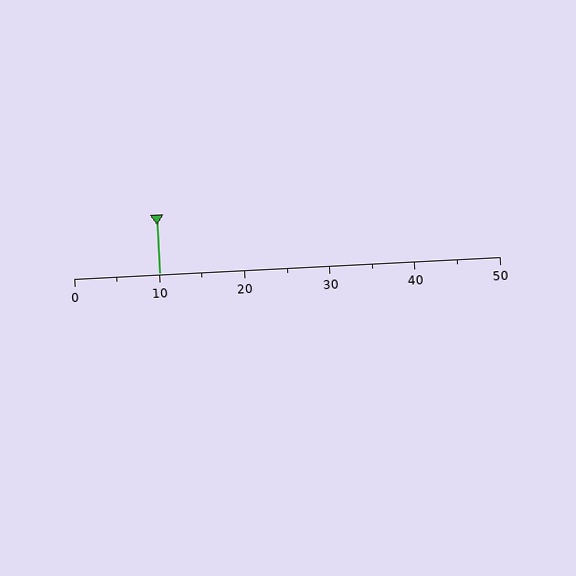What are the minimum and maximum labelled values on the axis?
The axis runs from 0 to 50.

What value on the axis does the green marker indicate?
The marker indicates approximately 10.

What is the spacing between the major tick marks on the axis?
The major ticks are spaced 10 apart.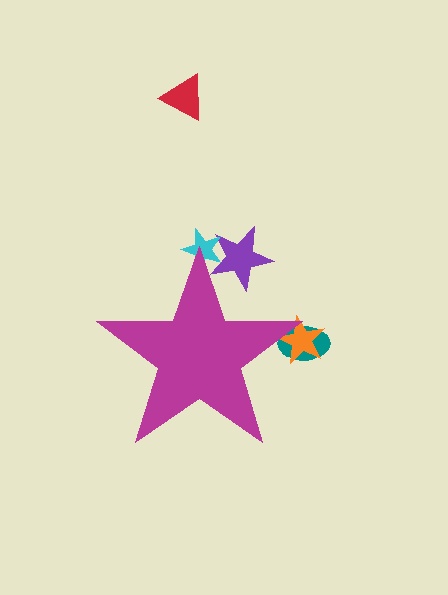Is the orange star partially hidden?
Yes, the orange star is partially hidden behind the magenta star.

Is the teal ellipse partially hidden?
Yes, the teal ellipse is partially hidden behind the magenta star.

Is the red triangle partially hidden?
No, the red triangle is fully visible.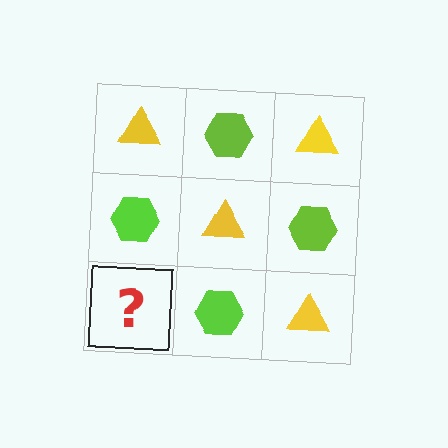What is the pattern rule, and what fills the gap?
The rule is that it alternates yellow triangle and lime hexagon in a checkerboard pattern. The gap should be filled with a yellow triangle.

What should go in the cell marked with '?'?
The missing cell should contain a yellow triangle.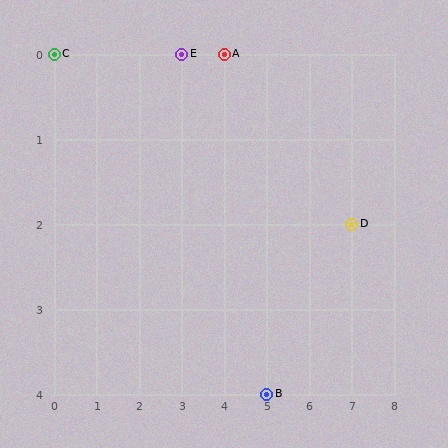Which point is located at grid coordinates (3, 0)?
Point E is at (3, 0).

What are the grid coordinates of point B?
Point B is at grid coordinates (5, 4).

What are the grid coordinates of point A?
Point A is at grid coordinates (4, 0).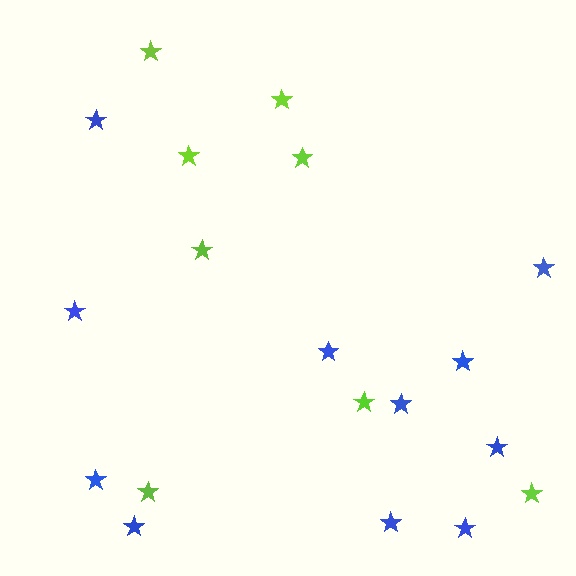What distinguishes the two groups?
There are 2 groups: one group of lime stars (8) and one group of blue stars (11).